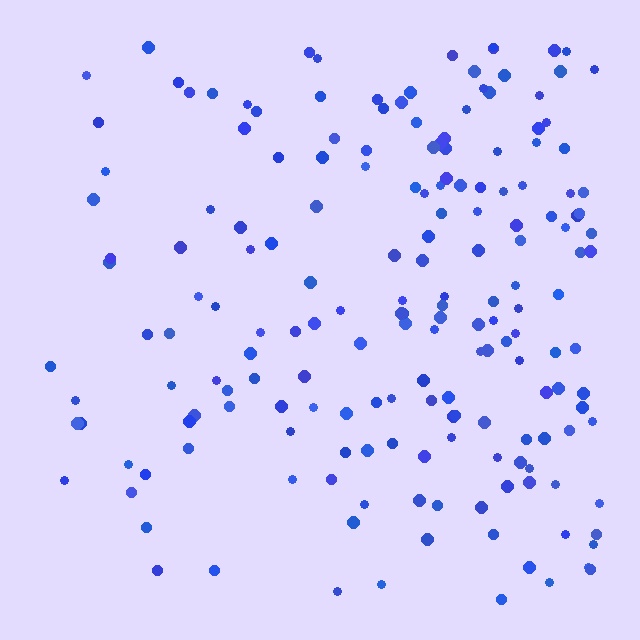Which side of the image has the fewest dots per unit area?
The left.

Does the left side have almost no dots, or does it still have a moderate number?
Still a moderate number, just noticeably fewer than the right.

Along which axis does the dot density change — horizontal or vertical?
Horizontal.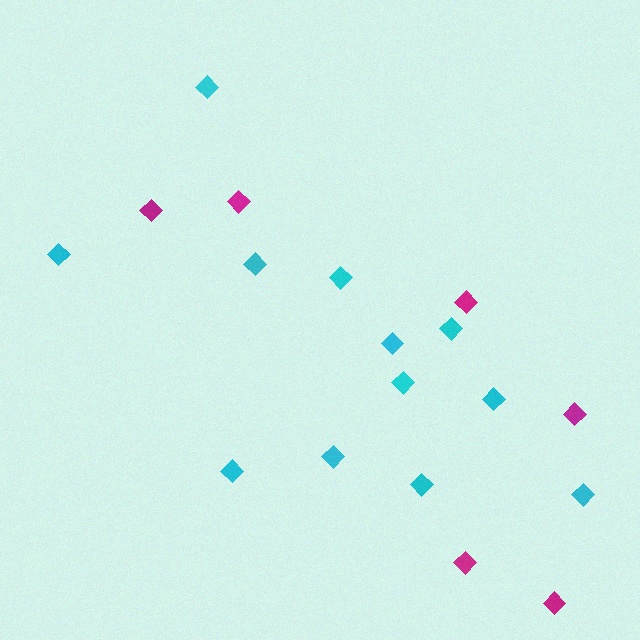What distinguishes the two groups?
There are 2 groups: one group of magenta diamonds (6) and one group of cyan diamonds (12).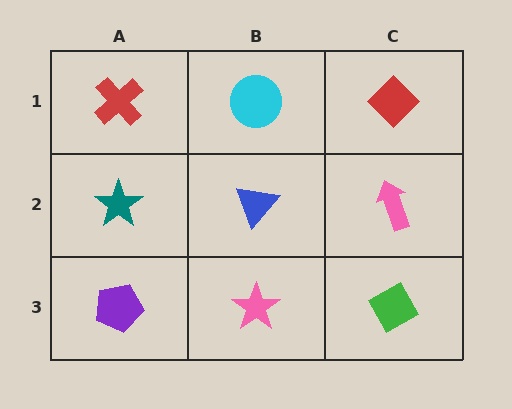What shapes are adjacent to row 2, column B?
A cyan circle (row 1, column B), a pink star (row 3, column B), a teal star (row 2, column A), a pink arrow (row 2, column C).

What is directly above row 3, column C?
A pink arrow.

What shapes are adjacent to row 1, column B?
A blue triangle (row 2, column B), a red cross (row 1, column A), a red diamond (row 1, column C).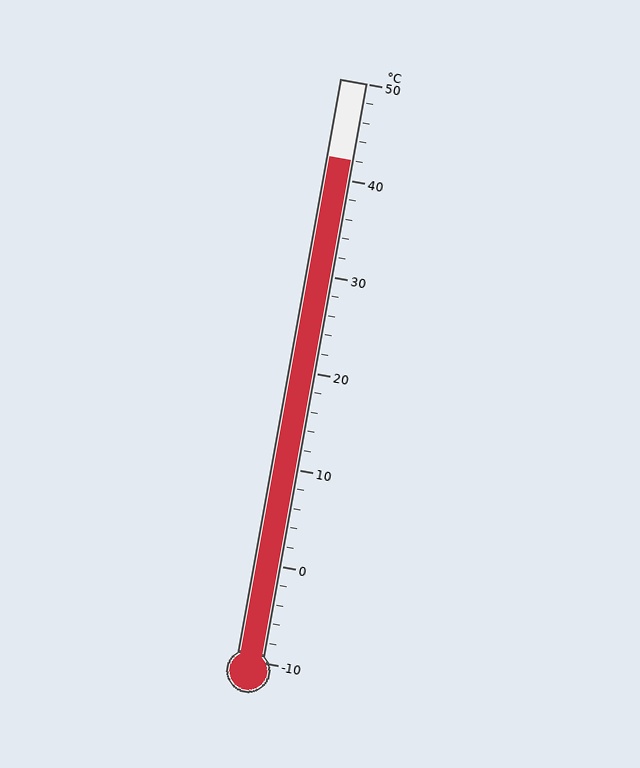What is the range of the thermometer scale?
The thermometer scale ranges from -10°C to 50°C.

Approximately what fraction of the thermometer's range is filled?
The thermometer is filled to approximately 85% of its range.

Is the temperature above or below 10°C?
The temperature is above 10°C.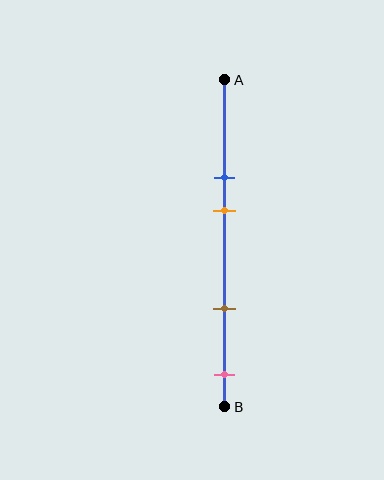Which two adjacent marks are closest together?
The blue and orange marks are the closest adjacent pair.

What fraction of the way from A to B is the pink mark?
The pink mark is approximately 90% (0.9) of the way from A to B.